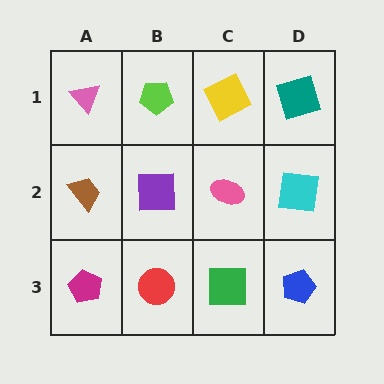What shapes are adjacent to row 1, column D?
A cyan square (row 2, column D), a yellow square (row 1, column C).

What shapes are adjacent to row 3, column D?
A cyan square (row 2, column D), a green square (row 3, column C).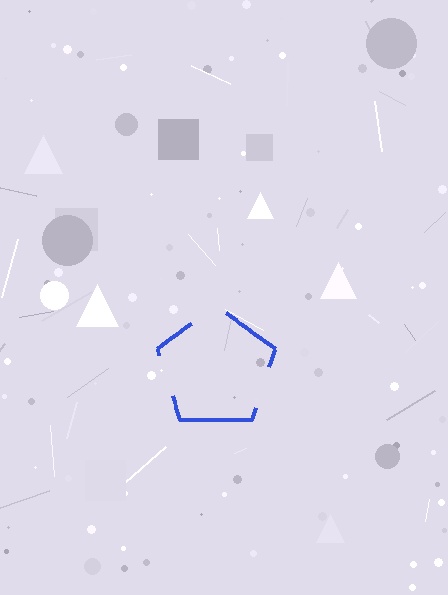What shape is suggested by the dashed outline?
The dashed outline suggests a pentagon.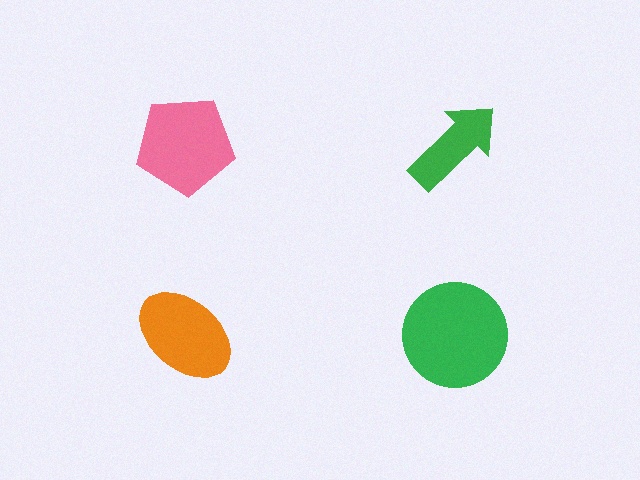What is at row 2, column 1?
An orange ellipse.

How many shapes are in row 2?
2 shapes.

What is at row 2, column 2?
A green circle.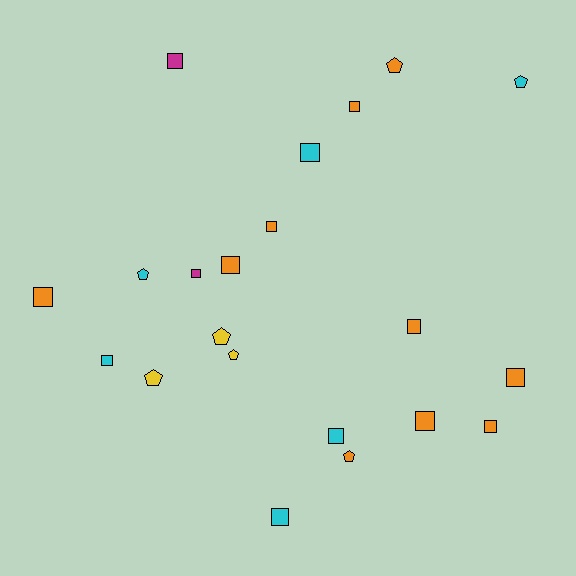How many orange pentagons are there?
There are 2 orange pentagons.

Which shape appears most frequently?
Square, with 14 objects.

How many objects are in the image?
There are 21 objects.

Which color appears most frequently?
Orange, with 10 objects.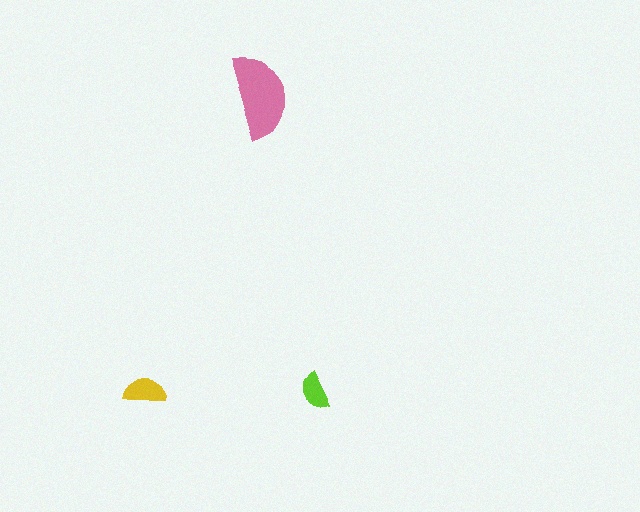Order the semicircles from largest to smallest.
the pink one, the yellow one, the lime one.